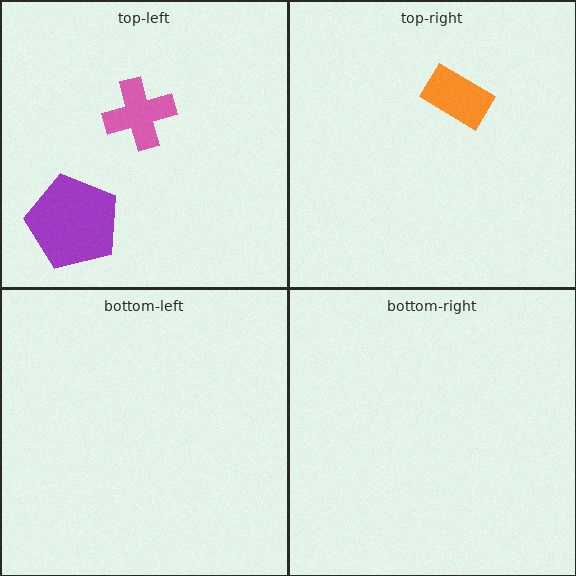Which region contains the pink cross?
The top-left region.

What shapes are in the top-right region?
The orange rectangle.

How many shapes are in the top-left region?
2.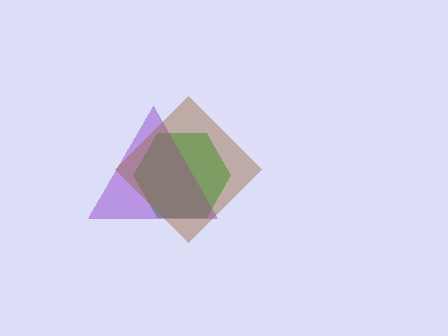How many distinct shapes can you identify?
There are 3 distinct shapes: a green hexagon, a purple triangle, a brown diamond.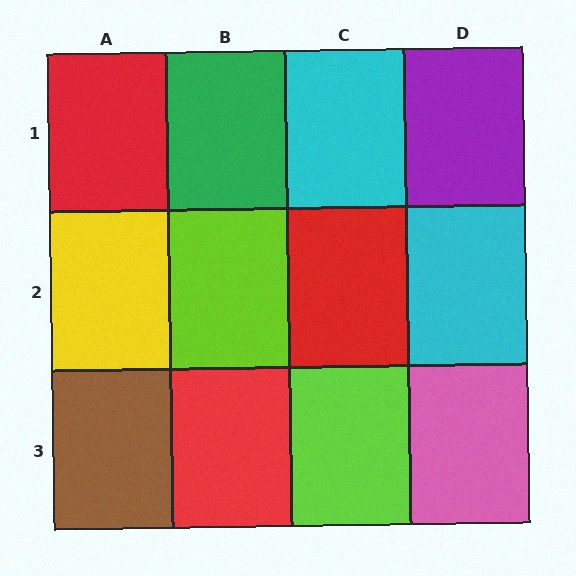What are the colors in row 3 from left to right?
Brown, red, lime, pink.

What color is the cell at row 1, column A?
Red.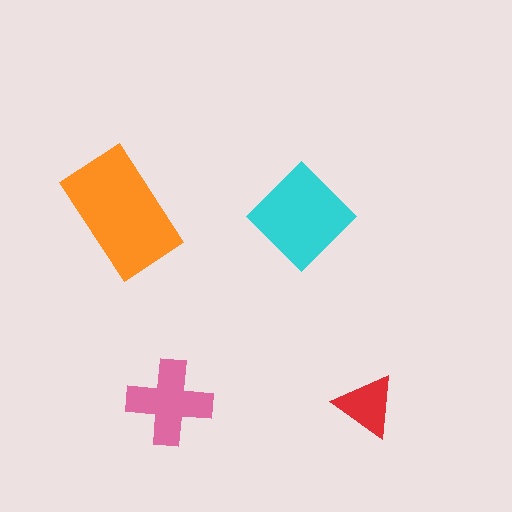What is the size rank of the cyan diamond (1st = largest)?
2nd.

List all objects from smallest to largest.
The red triangle, the pink cross, the cyan diamond, the orange rectangle.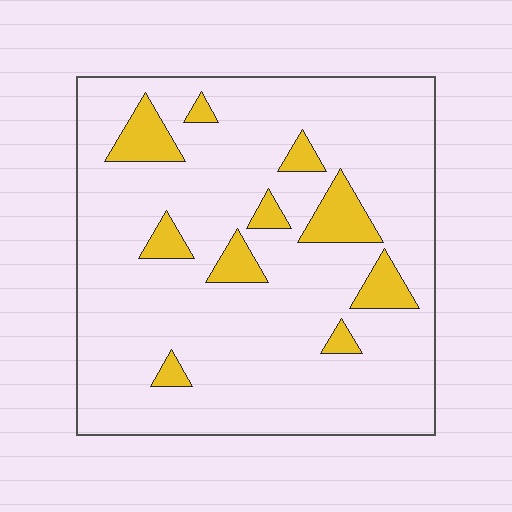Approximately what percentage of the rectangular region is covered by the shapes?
Approximately 10%.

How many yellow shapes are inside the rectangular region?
10.